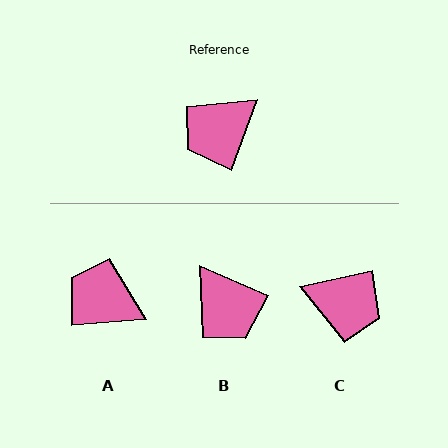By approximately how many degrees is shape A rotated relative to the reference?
Approximately 65 degrees clockwise.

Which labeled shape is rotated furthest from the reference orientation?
C, about 123 degrees away.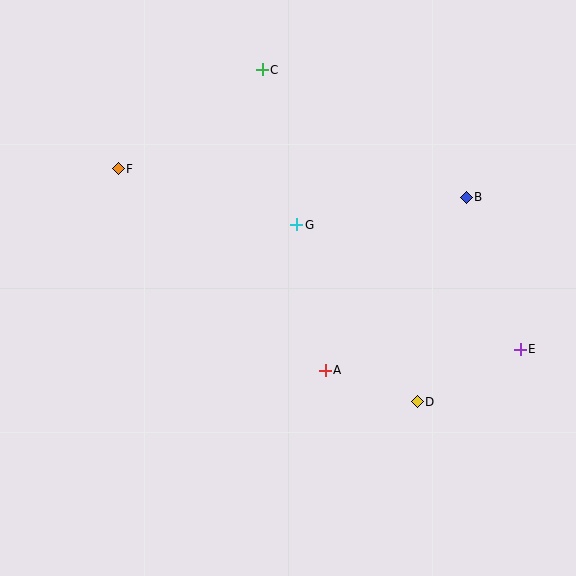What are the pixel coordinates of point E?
Point E is at (520, 349).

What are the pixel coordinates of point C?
Point C is at (262, 70).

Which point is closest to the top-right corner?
Point B is closest to the top-right corner.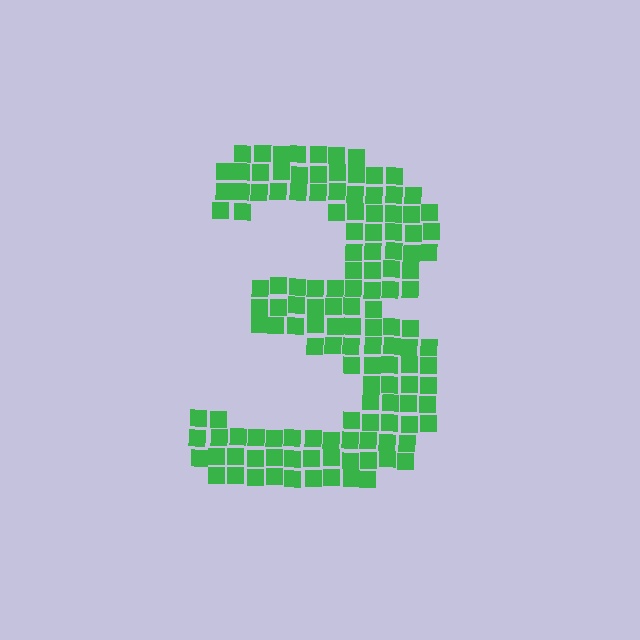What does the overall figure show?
The overall figure shows the digit 3.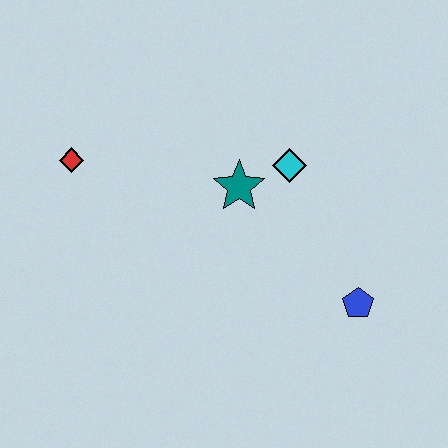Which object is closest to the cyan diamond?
The teal star is closest to the cyan diamond.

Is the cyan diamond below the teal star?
No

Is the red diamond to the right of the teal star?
No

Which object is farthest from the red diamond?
The blue pentagon is farthest from the red diamond.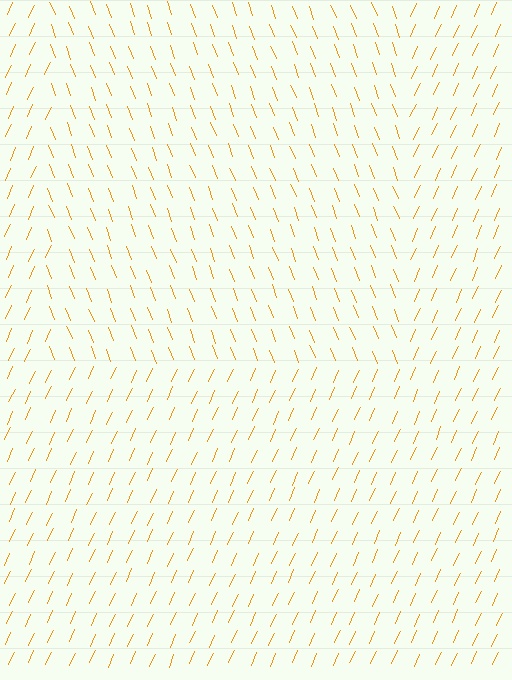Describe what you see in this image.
The image is filled with small orange line segments. A rectangle region in the image has lines oriented differently from the surrounding lines, creating a visible texture boundary.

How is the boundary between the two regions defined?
The boundary is defined purely by a change in line orientation (approximately 45 degrees difference). All lines are the same color and thickness.